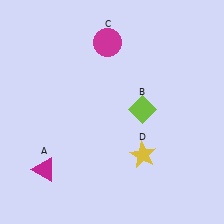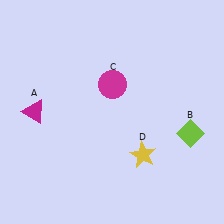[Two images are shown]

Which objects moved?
The objects that moved are: the magenta triangle (A), the lime diamond (B), the magenta circle (C).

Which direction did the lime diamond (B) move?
The lime diamond (B) moved right.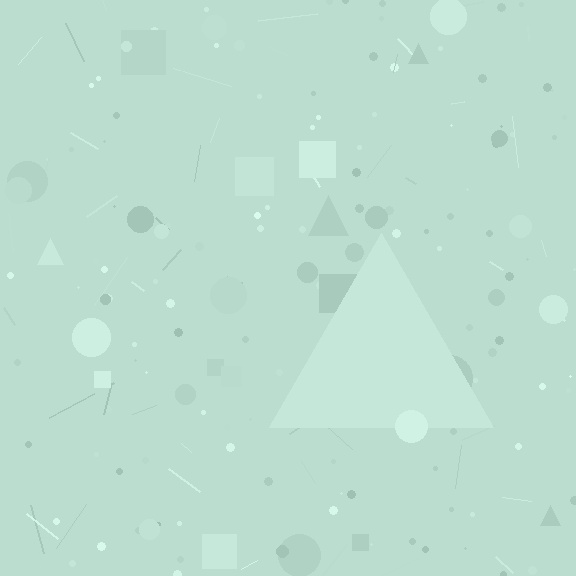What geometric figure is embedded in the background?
A triangle is embedded in the background.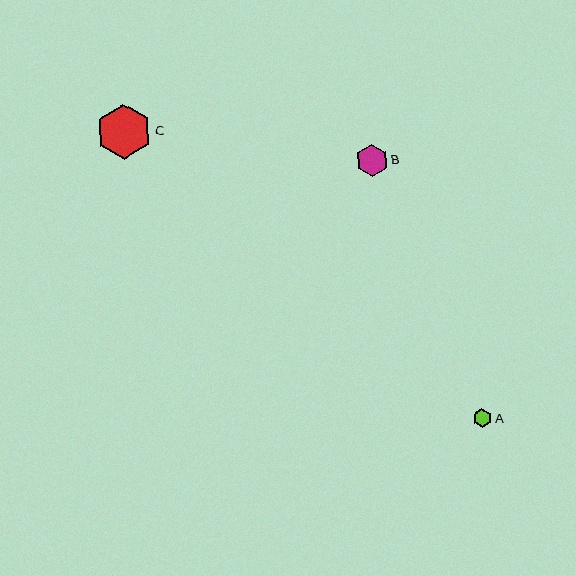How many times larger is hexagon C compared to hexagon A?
Hexagon C is approximately 2.9 times the size of hexagon A.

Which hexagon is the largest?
Hexagon C is the largest with a size of approximately 55 pixels.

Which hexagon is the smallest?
Hexagon A is the smallest with a size of approximately 19 pixels.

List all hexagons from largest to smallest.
From largest to smallest: C, B, A.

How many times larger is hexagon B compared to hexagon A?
Hexagon B is approximately 1.7 times the size of hexagon A.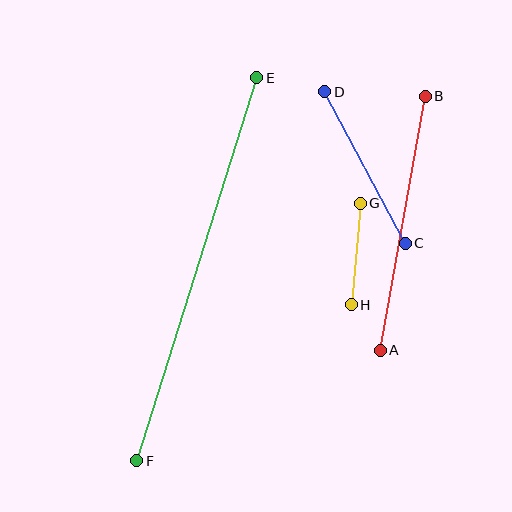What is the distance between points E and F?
The distance is approximately 402 pixels.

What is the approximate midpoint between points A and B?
The midpoint is at approximately (403, 223) pixels.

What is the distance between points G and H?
The distance is approximately 102 pixels.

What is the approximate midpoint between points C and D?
The midpoint is at approximately (365, 167) pixels.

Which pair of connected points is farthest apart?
Points E and F are farthest apart.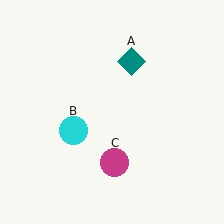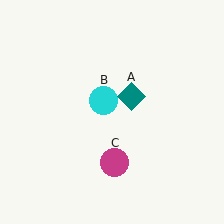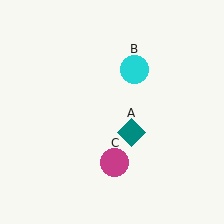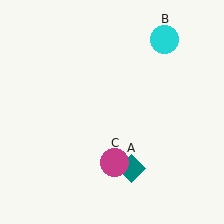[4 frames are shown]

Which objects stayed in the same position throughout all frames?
Magenta circle (object C) remained stationary.